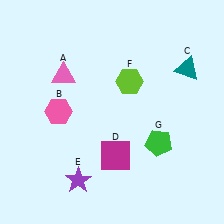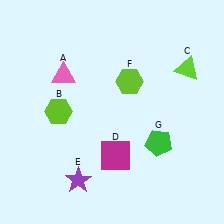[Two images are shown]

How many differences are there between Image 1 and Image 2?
There are 2 differences between the two images.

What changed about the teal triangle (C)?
In Image 1, C is teal. In Image 2, it changed to lime.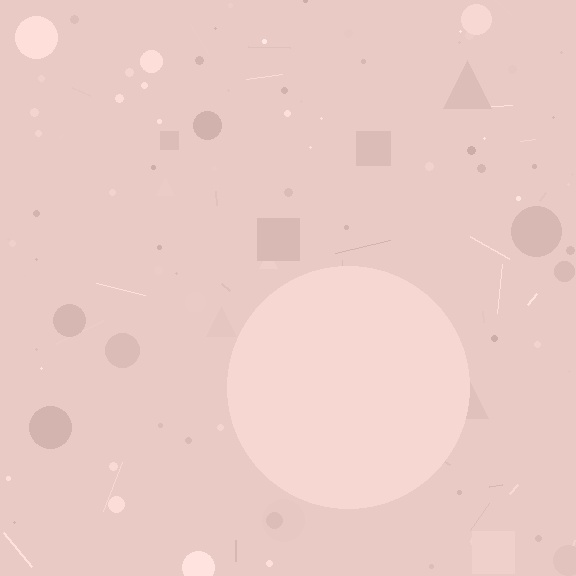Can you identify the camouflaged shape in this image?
The camouflaged shape is a circle.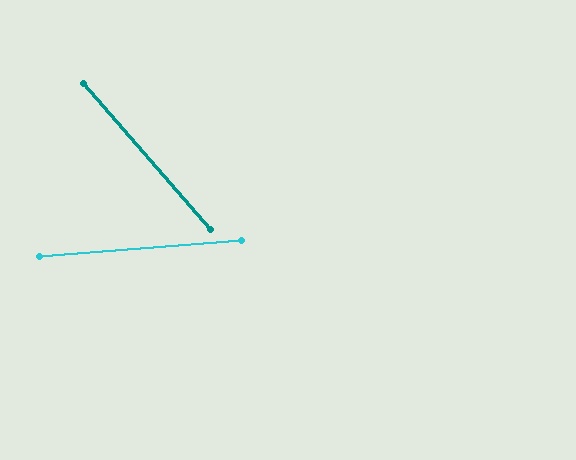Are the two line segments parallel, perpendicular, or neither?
Neither parallel nor perpendicular — they differ by about 54°.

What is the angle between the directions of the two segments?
Approximately 54 degrees.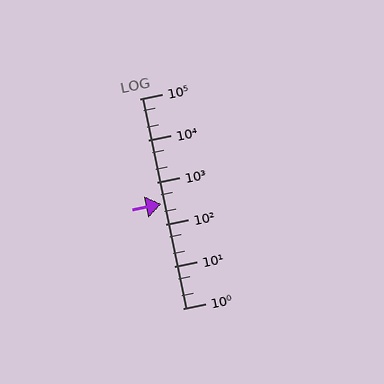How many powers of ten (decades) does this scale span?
The scale spans 5 decades, from 1 to 100000.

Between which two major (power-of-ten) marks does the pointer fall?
The pointer is between 100 and 1000.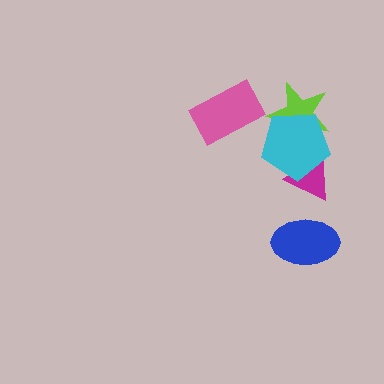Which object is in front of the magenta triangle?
The cyan pentagon is in front of the magenta triangle.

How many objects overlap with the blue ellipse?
0 objects overlap with the blue ellipse.